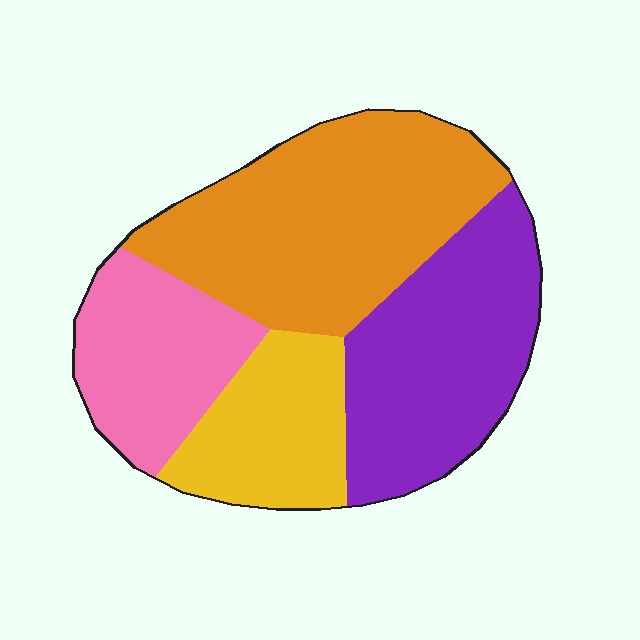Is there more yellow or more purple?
Purple.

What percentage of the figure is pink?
Pink takes up about one fifth (1/5) of the figure.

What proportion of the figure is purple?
Purple takes up about one quarter (1/4) of the figure.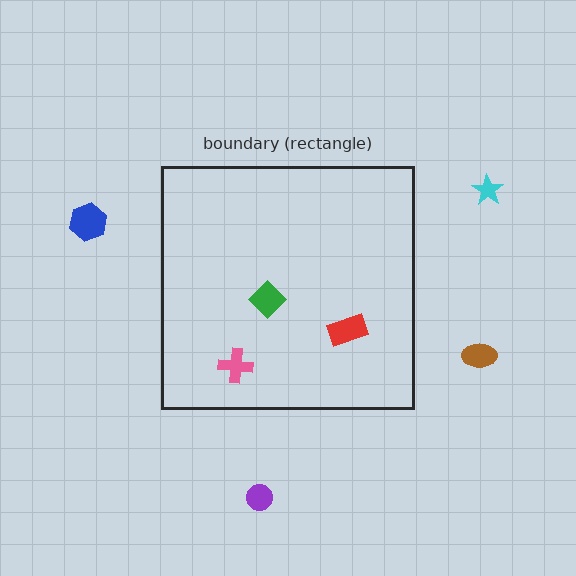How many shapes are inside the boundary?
3 inside, 4 outside.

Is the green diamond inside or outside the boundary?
Inside.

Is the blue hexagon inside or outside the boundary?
Outside.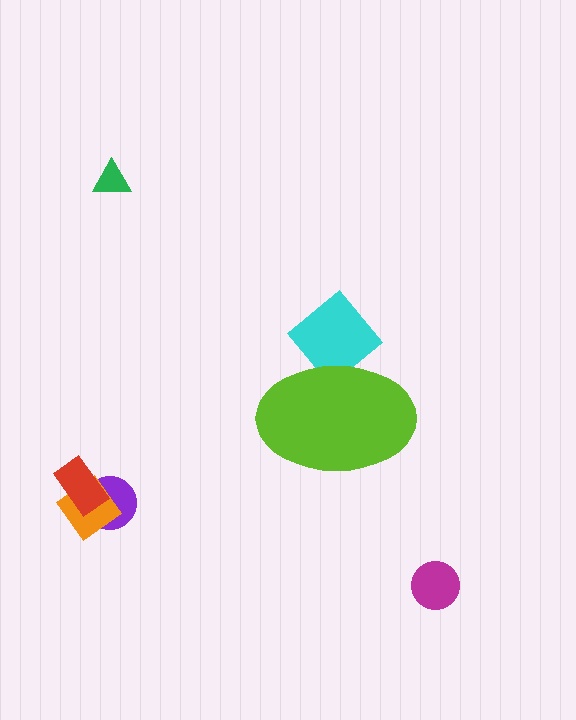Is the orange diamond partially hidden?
No, the orange diamond is fully visible.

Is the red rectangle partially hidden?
No, the red rectangle is fully visible.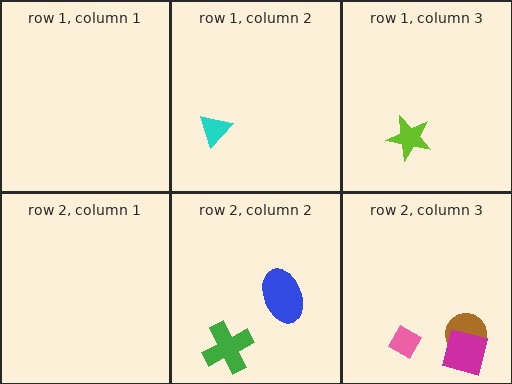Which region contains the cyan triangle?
The row 1, column 2 region.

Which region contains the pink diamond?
The row 2, column 3 region.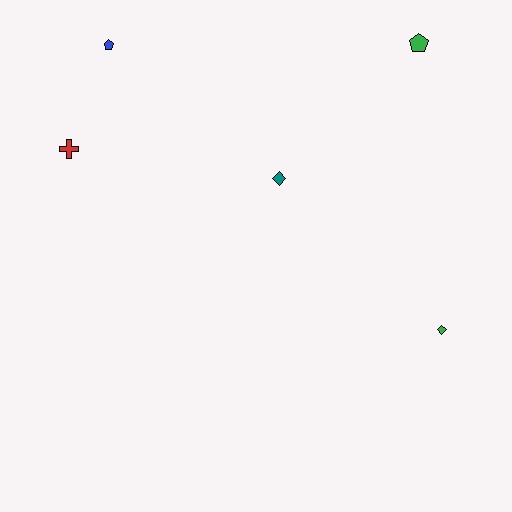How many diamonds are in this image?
There are 2 diamonds.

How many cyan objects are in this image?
There are no cyan objects.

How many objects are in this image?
There are 5 objects.